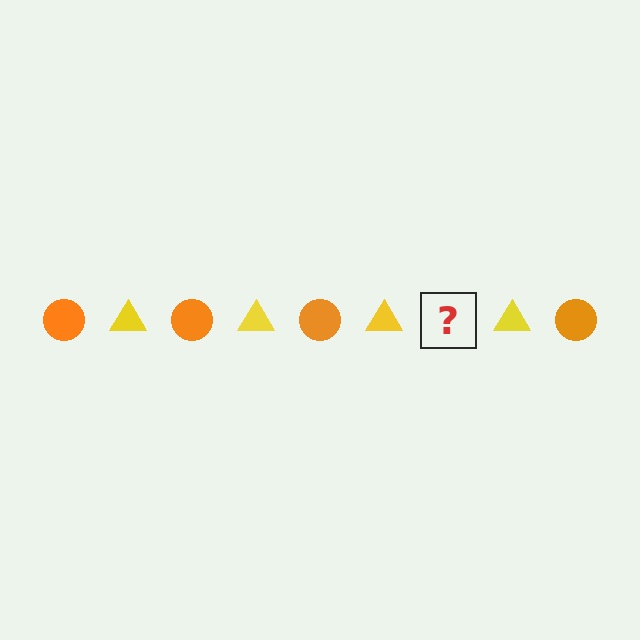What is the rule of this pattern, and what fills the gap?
The rule is that the pattern alternates between orange circle and yellow triangle. The gap should be filled with an orange circle.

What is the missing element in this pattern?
The missing element is an orange circle.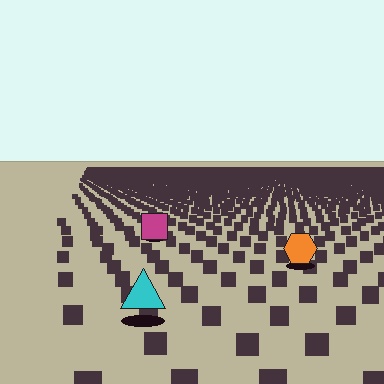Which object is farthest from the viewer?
The magenta square is farthest from the viewer. It appears smaller and the ground texture around it is denser.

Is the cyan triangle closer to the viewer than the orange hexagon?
Yes. The cyan triangle is closer — you can tell from the texture gradient: the ground texture is coarser near it.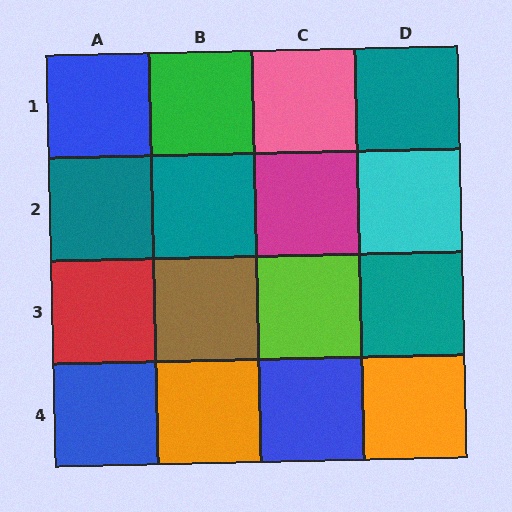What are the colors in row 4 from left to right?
Blue, orange, blue, orange.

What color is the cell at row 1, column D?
Teal.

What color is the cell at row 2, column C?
Magenta.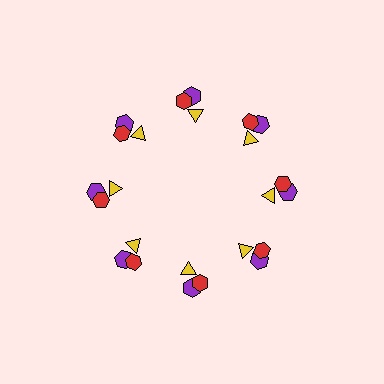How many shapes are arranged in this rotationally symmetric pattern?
There are 24 shapes, arranged in 8 groups of 3.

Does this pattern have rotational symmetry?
Yes, this pattern has 8-fold rotational symmetry. It looks the same after rotating 45 degrees around the center.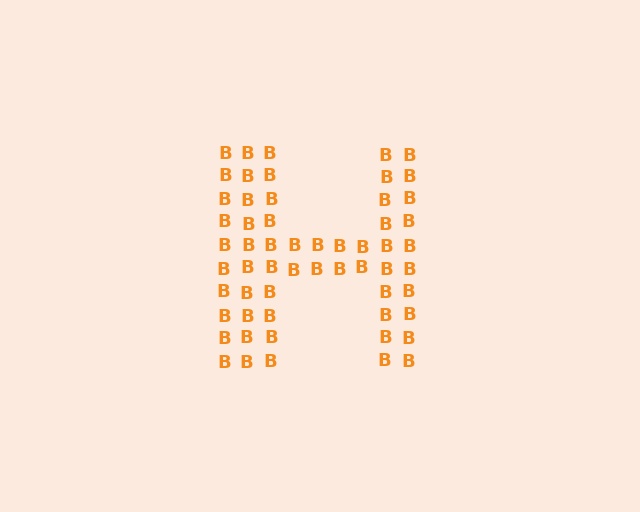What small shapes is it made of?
It is made of small letter B's.